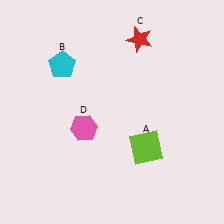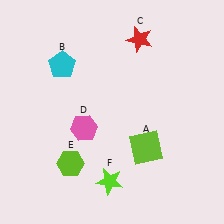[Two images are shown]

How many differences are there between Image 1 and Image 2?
There are 2 differences between the two images.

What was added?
A lime hexagon (E), a lime star (F) were added in Image 2.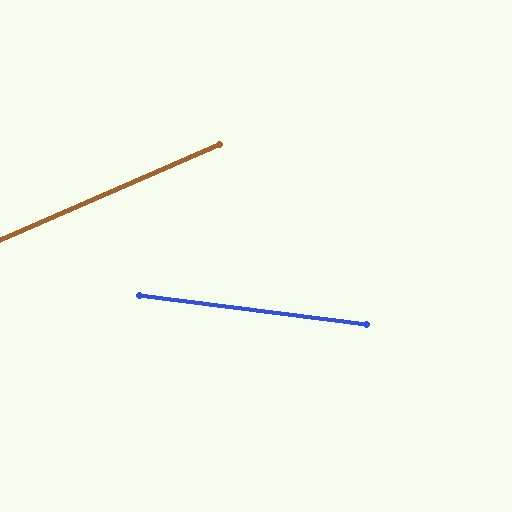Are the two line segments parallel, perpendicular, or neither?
Neither parallel nor perpendicular — they differ by about 31°.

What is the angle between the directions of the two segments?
Approximately 31 degrees.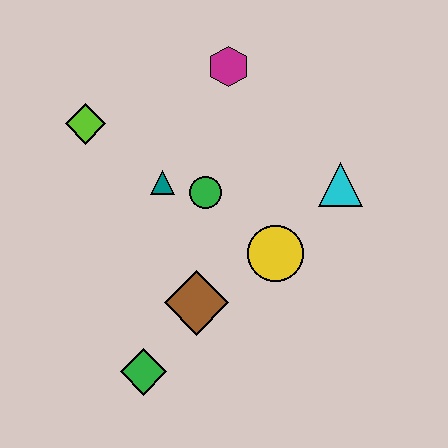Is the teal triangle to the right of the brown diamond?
No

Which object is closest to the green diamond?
The brown diamond is closest to the green diamond.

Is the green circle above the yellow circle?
Yes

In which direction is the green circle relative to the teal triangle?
The green circle is to the right of the teal triangle.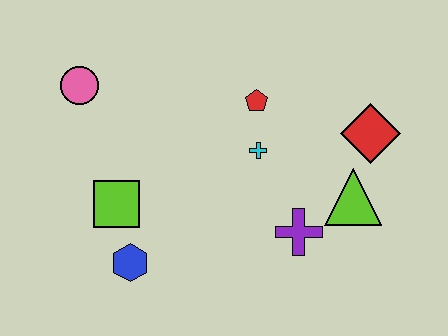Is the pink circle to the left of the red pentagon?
Yes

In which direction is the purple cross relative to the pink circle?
The purple cross is to the right of the pink circle.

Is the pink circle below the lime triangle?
No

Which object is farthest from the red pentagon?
The blue hexagon is farthest from the red pentagon.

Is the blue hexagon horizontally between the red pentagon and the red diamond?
No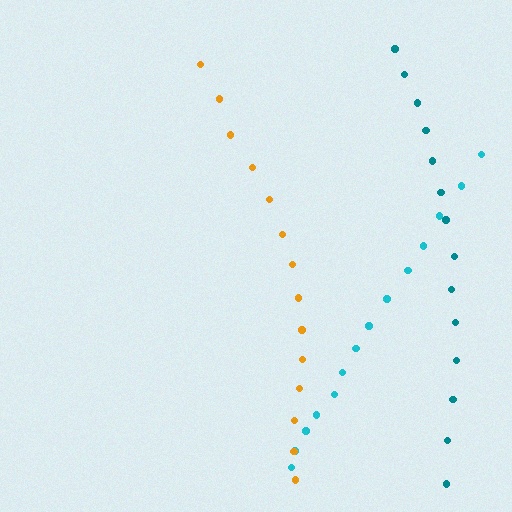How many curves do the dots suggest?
There are 3 distinct paths.